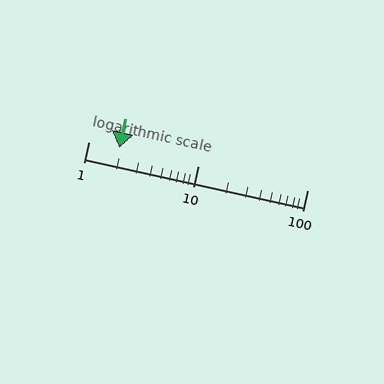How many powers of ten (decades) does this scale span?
The scale spans 2 decades, from 1 to 100.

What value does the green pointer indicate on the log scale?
The pointer indicates approximately 1.9.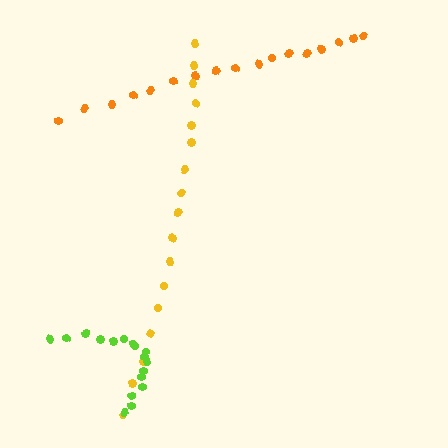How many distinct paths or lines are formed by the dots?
There are 3 distinct paths.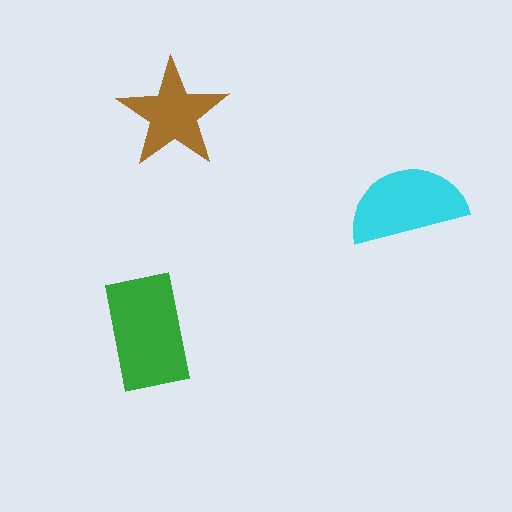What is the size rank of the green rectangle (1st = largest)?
1st.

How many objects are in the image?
There are 3 objects in the image.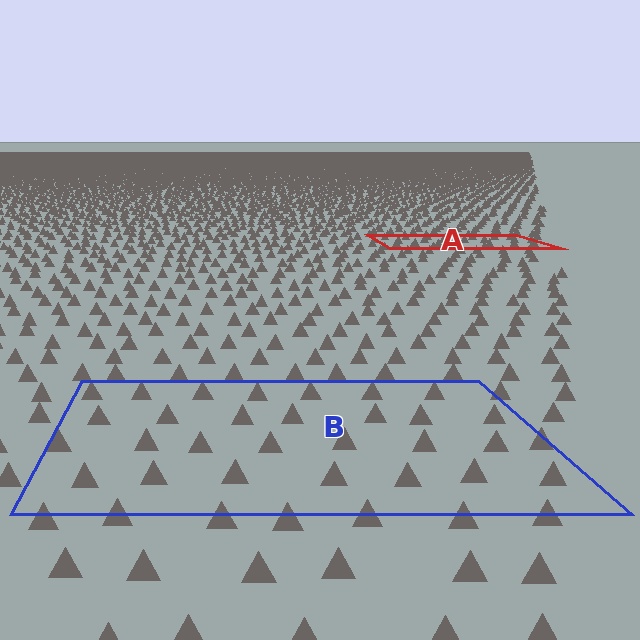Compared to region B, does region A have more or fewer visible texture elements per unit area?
Region A has more texture elements per unit area — they are packed more densely because it is farther away.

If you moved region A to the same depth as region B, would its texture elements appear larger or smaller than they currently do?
They would appear larger. At a closer depth, the same texture elements are projected at a bigger on-screen size.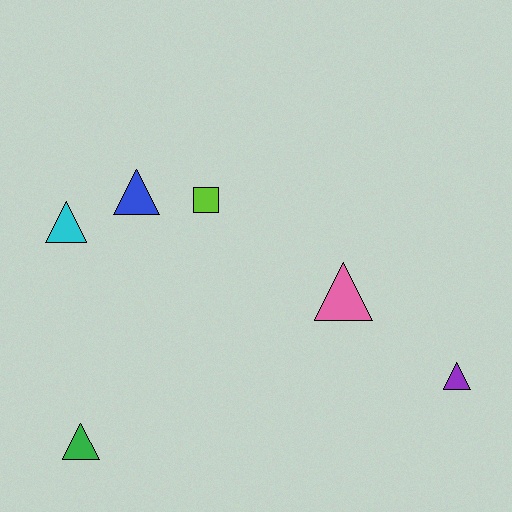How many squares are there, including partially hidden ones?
There is 1 square.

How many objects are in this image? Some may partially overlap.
There are 6 objects.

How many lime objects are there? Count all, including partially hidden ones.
There is 1 lime object.